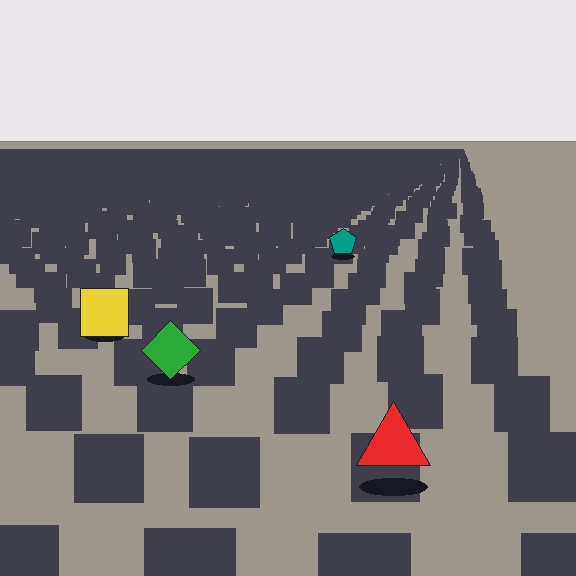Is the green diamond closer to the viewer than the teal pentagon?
Yes. The green diamond is closer — you can tell from the texture gradient: the ground texture is coarser near it.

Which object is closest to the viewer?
The red triangle is closest. The texture marks near it are larger and more spread out.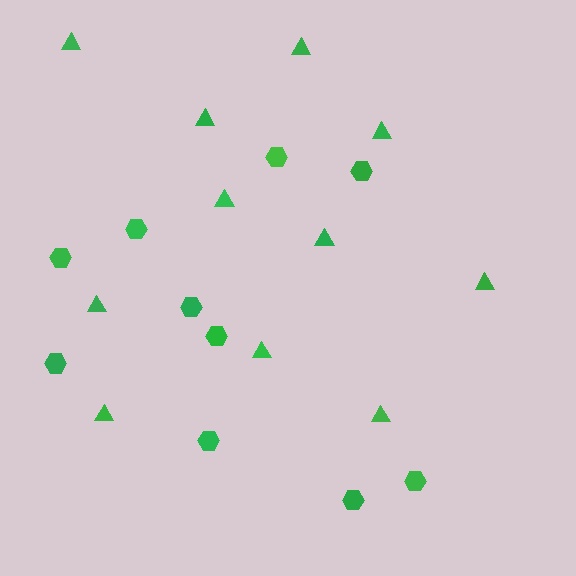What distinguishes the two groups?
There are 2 groups: one group of triangles (11) and one group of hexagons (10).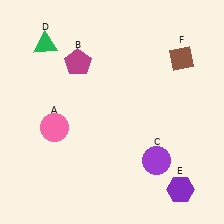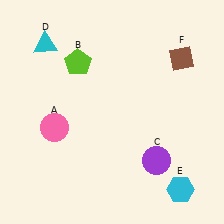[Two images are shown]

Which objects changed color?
B changed from magenta to lime. D changed from green to cyan. E changed from purple to cyan.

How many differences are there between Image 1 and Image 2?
There are 3 differences between the two images.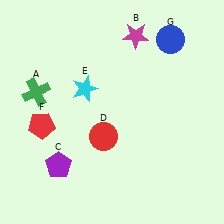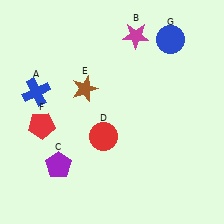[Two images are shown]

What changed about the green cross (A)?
In Image 1, A is green. In Image 2, it changed to blue.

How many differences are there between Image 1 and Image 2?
There are 2 differences between the two images.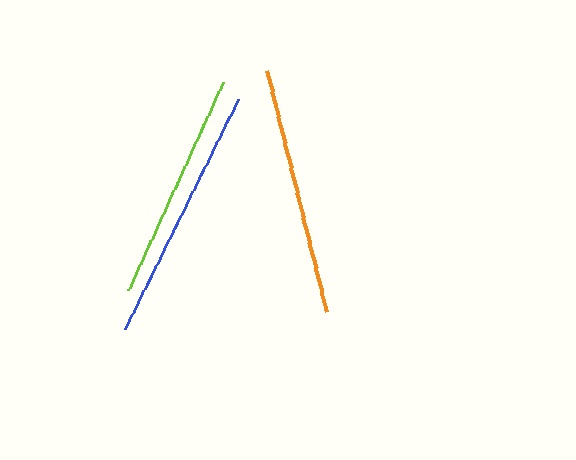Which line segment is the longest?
The blue line is the longest at approximately 257 pixels.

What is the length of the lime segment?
The lime segment is approximately 227 pixels long.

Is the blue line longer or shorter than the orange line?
The blue line is longer than the orange line.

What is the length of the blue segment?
The blue segment is approximately 257 pixels long.